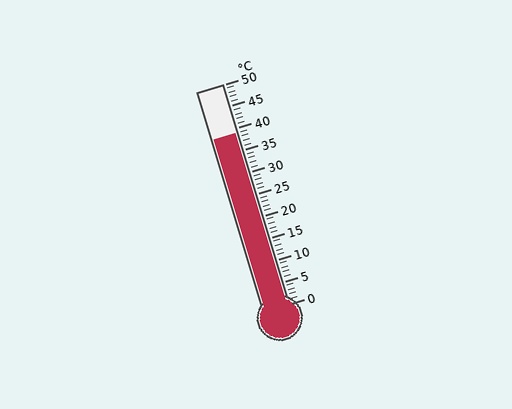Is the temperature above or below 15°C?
The temperature is above 15°C.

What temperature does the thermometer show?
The thermometer shows approximately 39°C.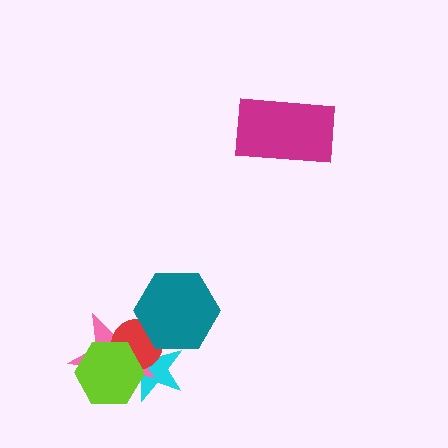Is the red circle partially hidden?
Yes, it is partially covered by another shape.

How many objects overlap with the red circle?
4 objects overlap with the red circle.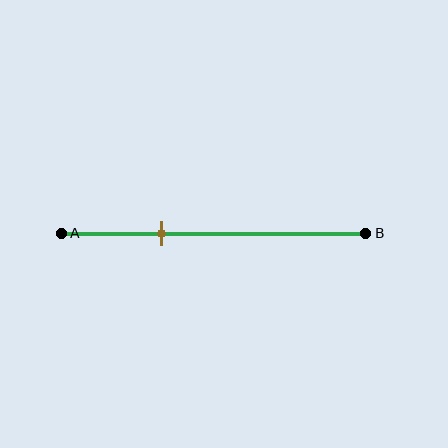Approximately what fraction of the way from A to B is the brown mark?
The brown mark is approximately 35% of the way from A to B.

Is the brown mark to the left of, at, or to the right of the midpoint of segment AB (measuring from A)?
The brown mark is to the left of the midpoint of segment AB.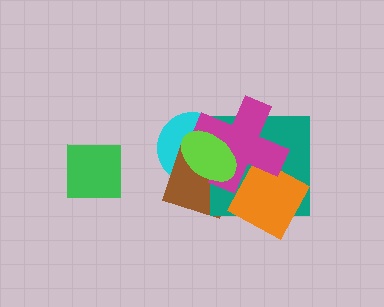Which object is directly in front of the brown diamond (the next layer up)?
The teal square is directly in front of the brown diamond.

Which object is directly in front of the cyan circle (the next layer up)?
The brown diamond is directly in front of the cyan circle.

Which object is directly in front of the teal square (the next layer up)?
The orange diamond is directly in front of the teal square.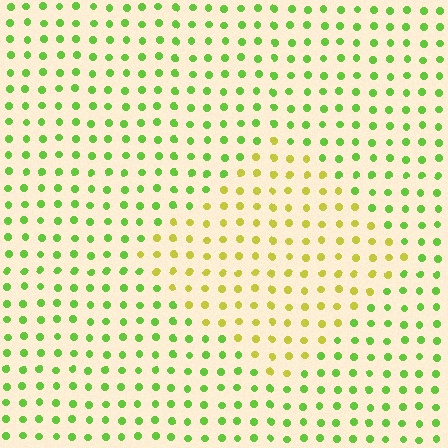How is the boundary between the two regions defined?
The boundary is defined purely by a slight shift in hue (about 41 degrees). Spacing, size, and orientation are identical on both sides.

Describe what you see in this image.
The image is filled with small lime elements in a uniform arrangement. A diamond-shaped region is visible where the elements are tinted to a slightly different hue, forming a subtle color boundary.